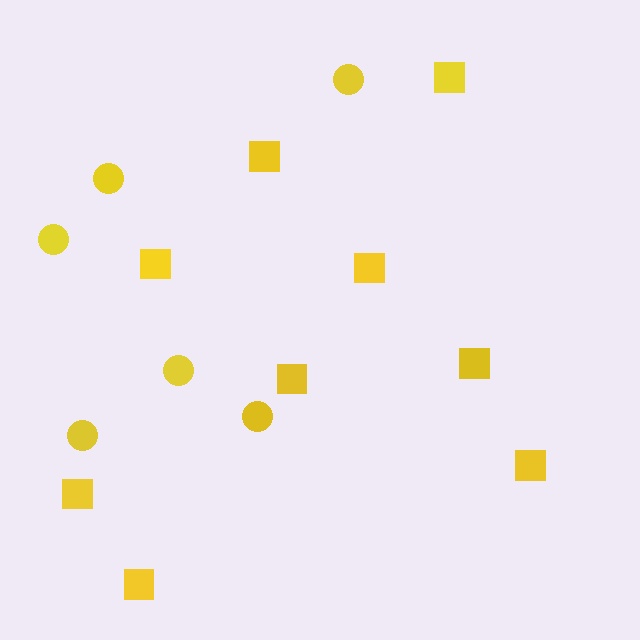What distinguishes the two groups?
There are 2 groups: one group of circles (6) and one group of squares (9).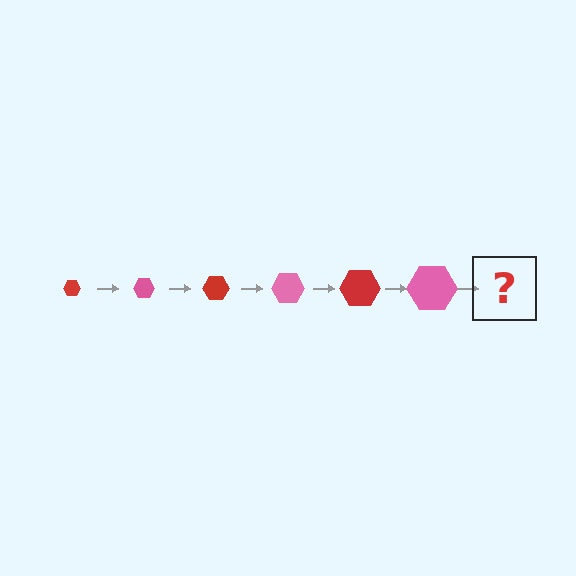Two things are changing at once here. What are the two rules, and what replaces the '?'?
The two rules are that the hexagon grows larger each step and the color cycles through red and pink. The '?' should be a red hexagon, larger than the previous one.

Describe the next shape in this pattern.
It should be a red hexagon, larger than the previous one.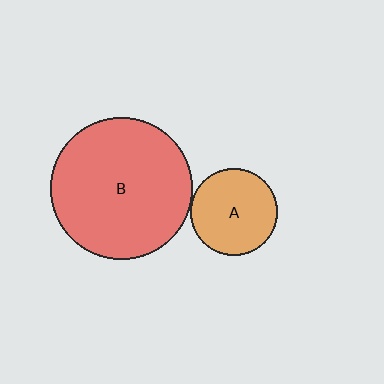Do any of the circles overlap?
No, none of the circles overlap.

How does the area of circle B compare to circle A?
Approximately 2.7 times.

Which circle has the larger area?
Circle B (red).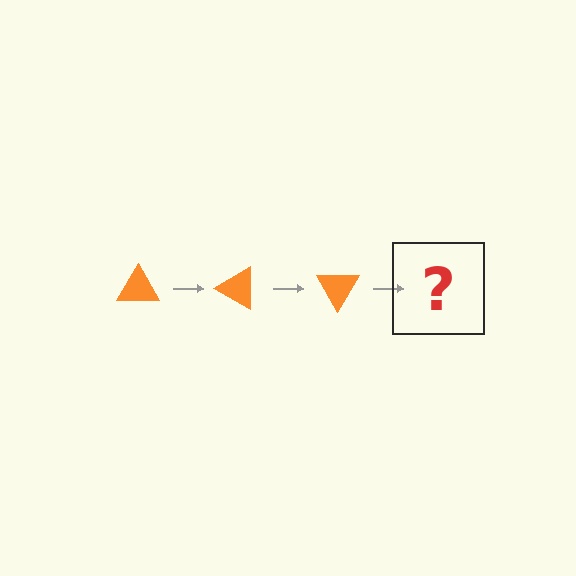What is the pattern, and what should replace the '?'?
The pattern is that the triangle rotates 30 degrees each step. The '?' should be an orange triangle rotated 90 degrees.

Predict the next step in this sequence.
The next step is an orange triangle rotated 90 degrees.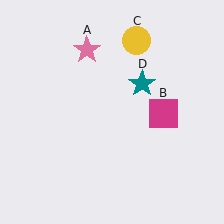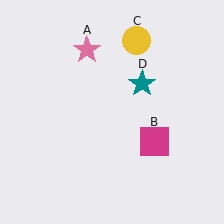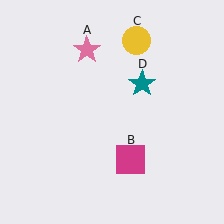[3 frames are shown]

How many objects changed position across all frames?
1 object changed position: magenta square (object B).